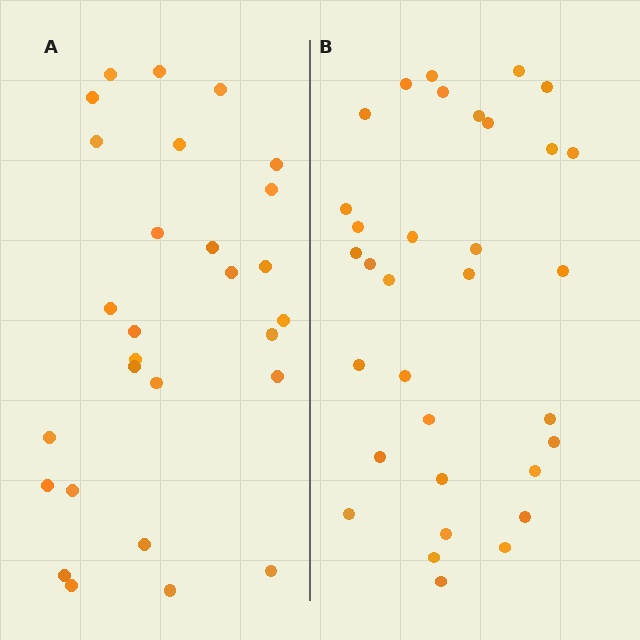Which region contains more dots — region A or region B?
Region B (the right region) has more dots.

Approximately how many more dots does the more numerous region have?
Region B has about 5 more dots than region A.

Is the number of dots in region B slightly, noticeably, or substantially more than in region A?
Region B has only slightly more — the two regions are fairly close. The ratio is roughly 1.2 to 1.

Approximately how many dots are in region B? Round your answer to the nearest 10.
About 30 dots. (The exact count is 33, which rounds to 30.)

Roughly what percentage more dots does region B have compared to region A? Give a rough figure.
About 20% more.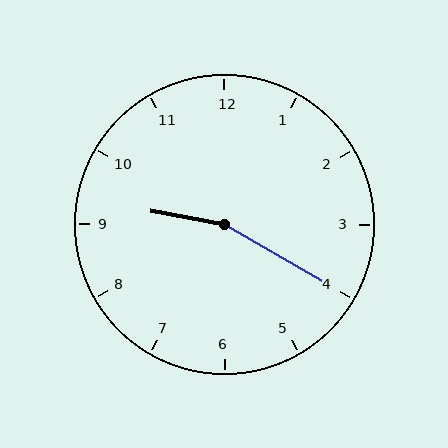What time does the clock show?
9:20.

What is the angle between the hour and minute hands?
Approximately 160 degrees.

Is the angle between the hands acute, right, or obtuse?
It is obtuse.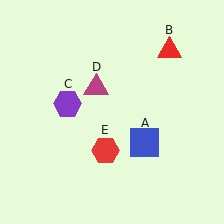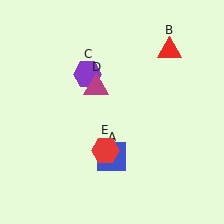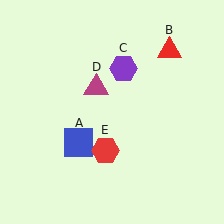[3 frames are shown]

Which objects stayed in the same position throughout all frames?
Red triangle (object B) and magenta triangle (object D) and red hexagon (object E) remained stationary.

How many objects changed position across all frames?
2 objects changed position: blue square (object A), purple hexagon (object C).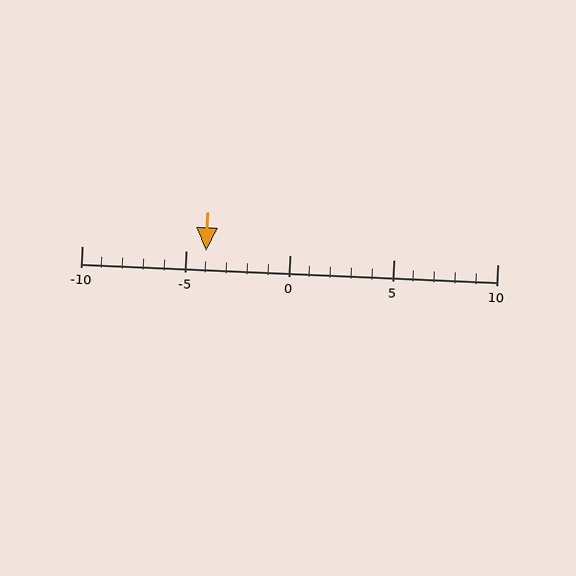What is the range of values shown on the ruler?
The ruler shows values from -10 to 10.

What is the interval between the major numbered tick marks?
The major tick marks are spaced 5 units apart.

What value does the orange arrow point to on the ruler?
The orange arrow points to approximately -4.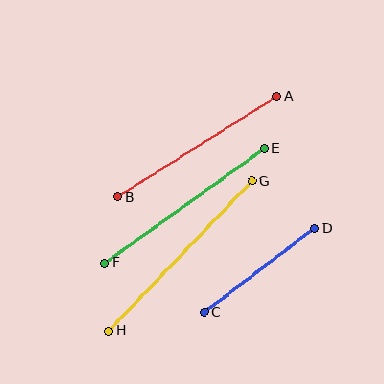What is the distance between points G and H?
The distance is approximately 207 pixels.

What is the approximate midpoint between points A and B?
The midpoint is at approximately (197, 147) pixels.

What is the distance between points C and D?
The distance is approximately 138 pixels.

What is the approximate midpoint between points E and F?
The midpoint is at approximately (185, 206) pixels.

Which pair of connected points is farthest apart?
Points G and H are farthest apart.